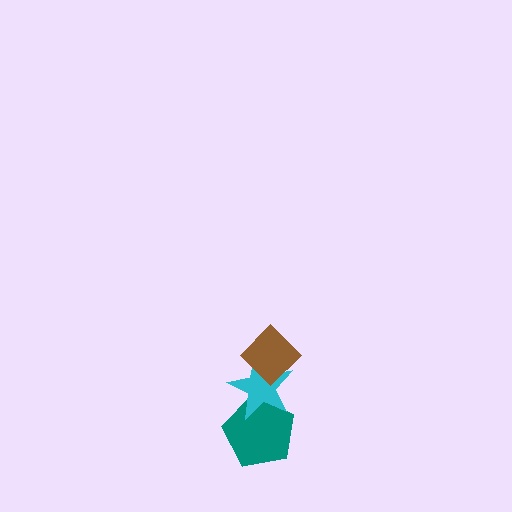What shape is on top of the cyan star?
The brown diamond is on top of the cyan star.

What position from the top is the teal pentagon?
The teal pentagon is 3rd from the top.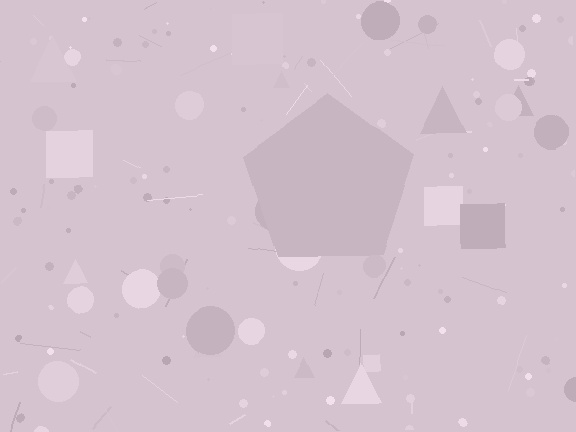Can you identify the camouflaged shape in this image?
The camouflaged shape is a pentagon.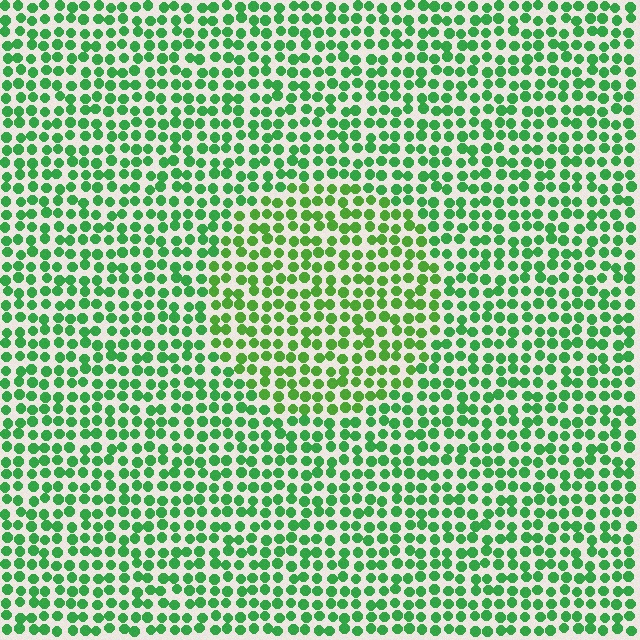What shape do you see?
I see a circle.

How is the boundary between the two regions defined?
The boundary is defined purely by a slight shift in hue (about 23 degrees). Spacing, size, and orientation are identical on both sides.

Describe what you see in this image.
The image is filled with small green elements in a uniform arrangement. A circle-shaped region is visible where the elements are tinted to a slightly different hue, forming a subtle color boundary.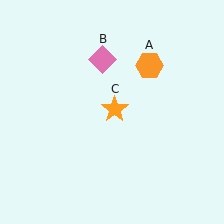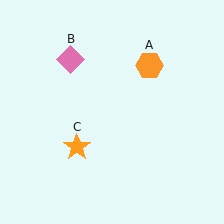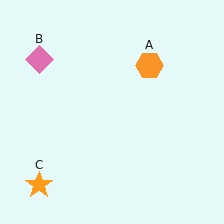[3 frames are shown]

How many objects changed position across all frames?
2 objects changed position: pink diamond (object B), orange star (object C).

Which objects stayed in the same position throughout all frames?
Orange hexagon (object A) remained stationary.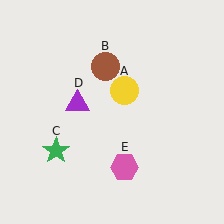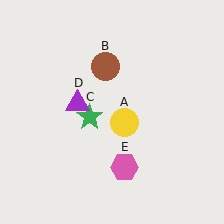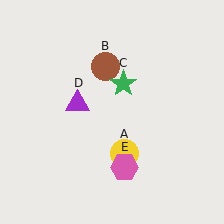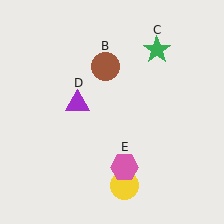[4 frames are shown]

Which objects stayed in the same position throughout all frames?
Brown circle (object B) and purple triangle (object D) and pink hexagon (object E) remained stationary.